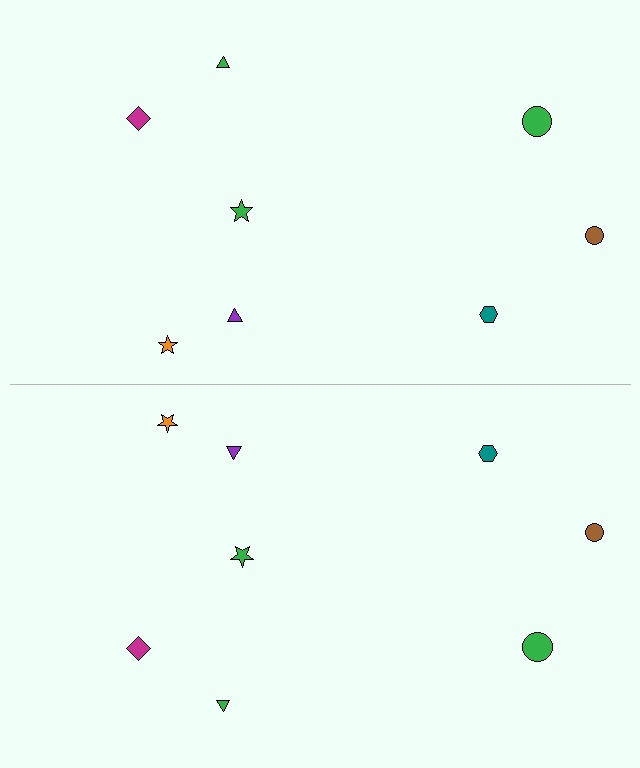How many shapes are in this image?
There are 16 shapes in this image.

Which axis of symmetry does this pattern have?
The pattern has a horizontal axis of symmetry running through the center of the image.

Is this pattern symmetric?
Yes, this pattern has bilateral (reflection) symmetry.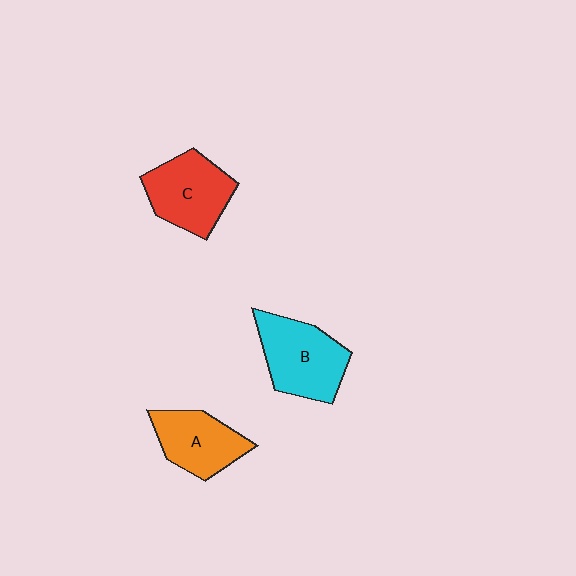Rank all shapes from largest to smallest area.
From largest to smallest: B (cyan), C (red), A (orange).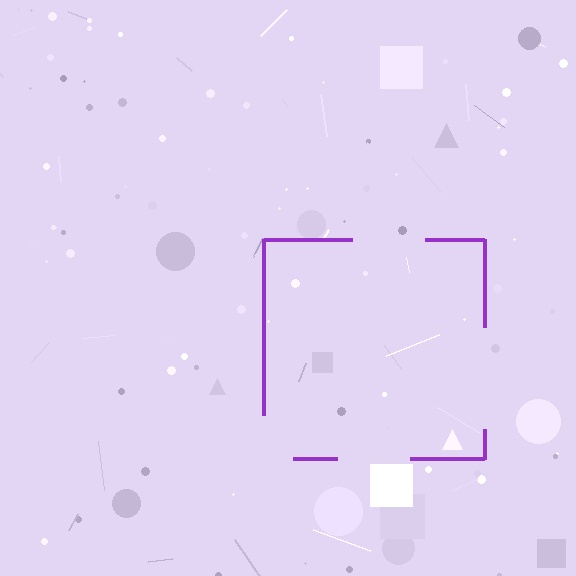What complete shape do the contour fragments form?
The contour fragments form a square.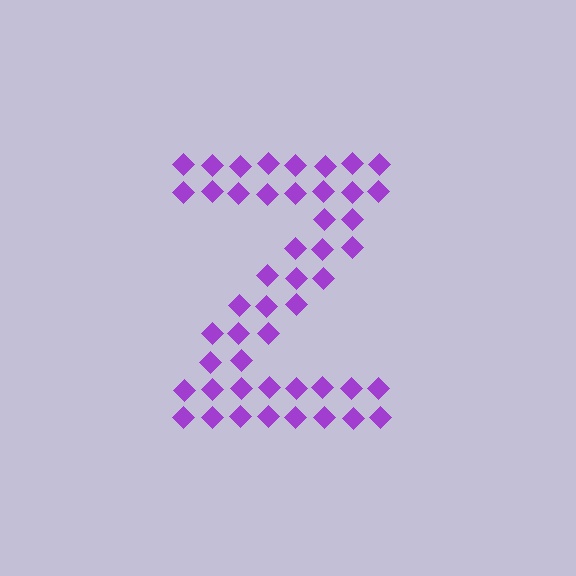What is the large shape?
The large shape is the letter Z.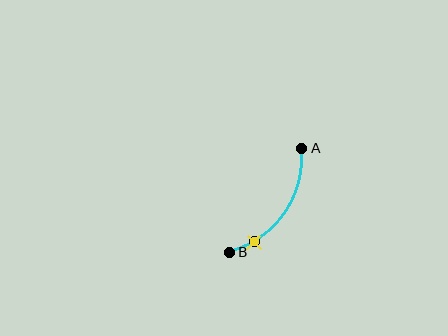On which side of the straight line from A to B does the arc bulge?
The arc bulges below and to the right of the straight line connecting A and B.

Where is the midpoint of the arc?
The arc midpoint is the point on the curve farthest from the straight line joining A and B. It sits below and to the right of that line.